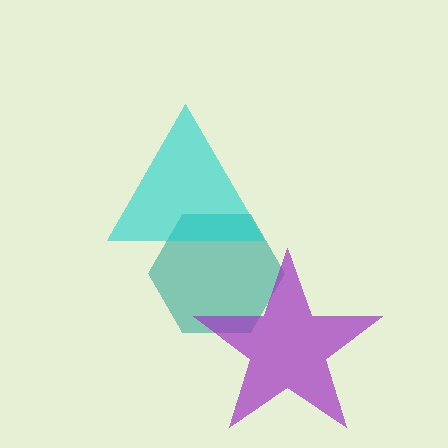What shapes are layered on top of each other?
The layered shapes are: a teal hexagon, a cyan triangle, a purple star.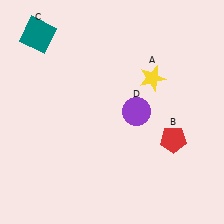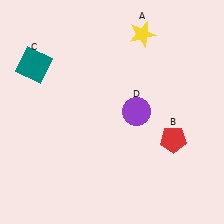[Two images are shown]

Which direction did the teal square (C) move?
The teal square (C) moved down.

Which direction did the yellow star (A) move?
The yellow star (A) moved up.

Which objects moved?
The objects that moved are: the yellow star (A), the teal square (C).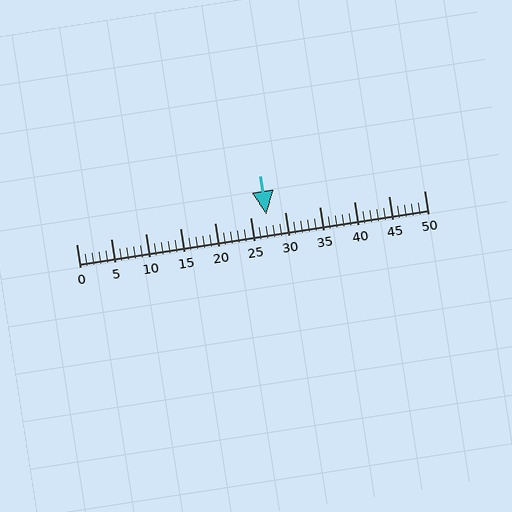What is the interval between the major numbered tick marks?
The major tick marks are spaced 5 units apart.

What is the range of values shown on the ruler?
The ruler shows values from 0 to 50.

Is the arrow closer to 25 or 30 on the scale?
The arrow is closer to 25.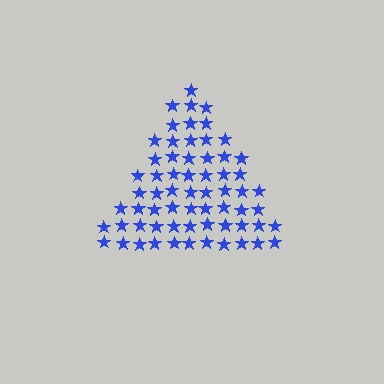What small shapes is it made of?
It is made of small stars.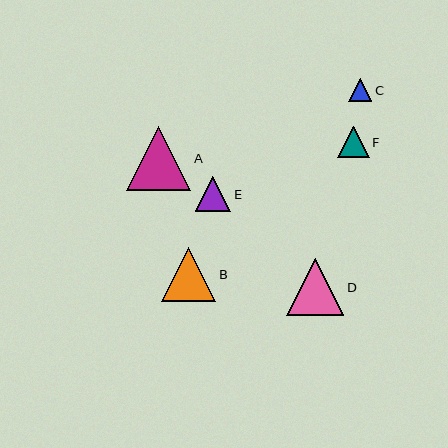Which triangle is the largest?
Triangle A is the largest with a size of approximately 64 pixels.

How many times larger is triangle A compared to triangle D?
Triangle A is approximately 1.1 times the size of triangle D.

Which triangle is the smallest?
Triangle C is the smallest with a size of approximately 23 pixels.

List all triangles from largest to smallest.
From largest to smallest: A, D, B, E, F, C.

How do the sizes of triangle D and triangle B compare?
Triangle D and triangle B are approximately the same size.